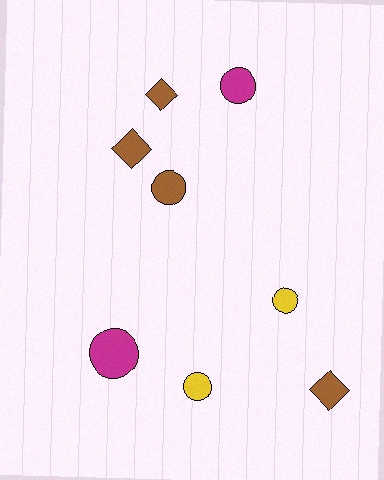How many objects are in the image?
There are 8 objects.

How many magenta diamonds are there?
There are no magenta diamonds.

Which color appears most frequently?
Brown, with 4 objects.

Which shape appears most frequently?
Circle, with 5 objects.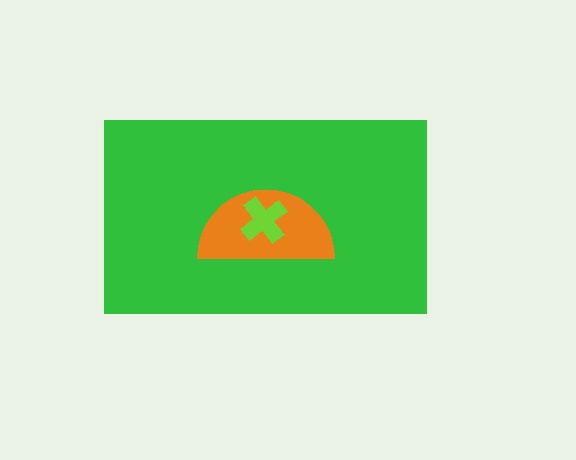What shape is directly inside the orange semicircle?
The lime cross.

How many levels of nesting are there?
3.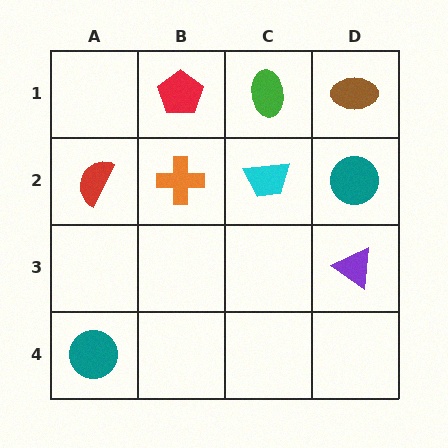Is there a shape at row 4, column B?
No, that cell is empty.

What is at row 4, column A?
A teal circle.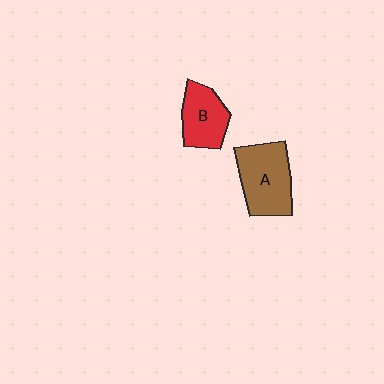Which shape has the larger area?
Shape A (brown).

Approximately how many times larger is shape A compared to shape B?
Approximately 1.4 times.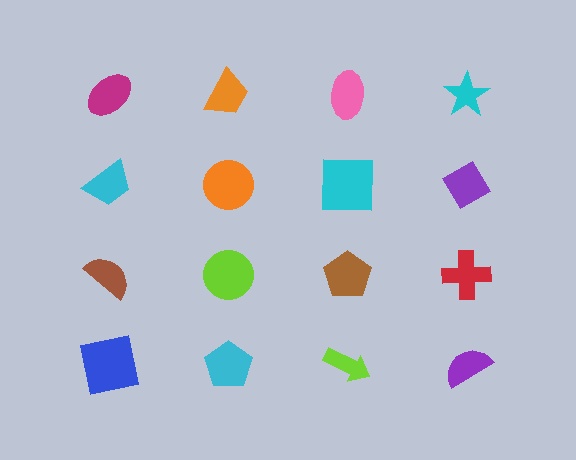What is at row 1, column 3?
A pink ellipse.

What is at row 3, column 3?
A brown pentagon.